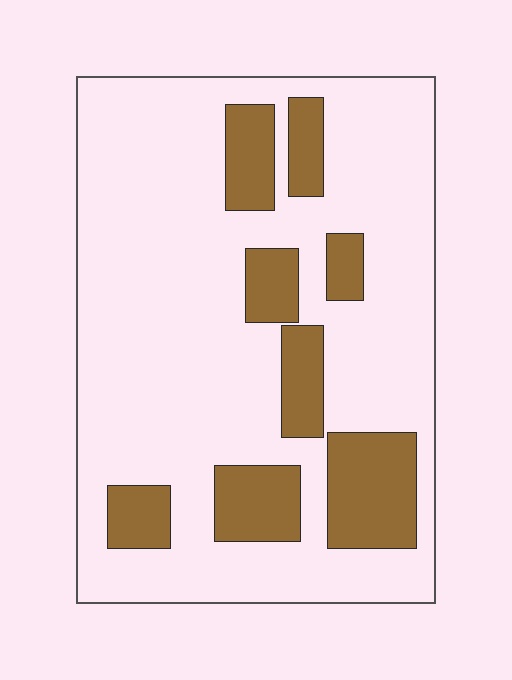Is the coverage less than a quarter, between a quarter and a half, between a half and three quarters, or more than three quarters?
Less than a quarter.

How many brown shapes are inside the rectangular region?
8.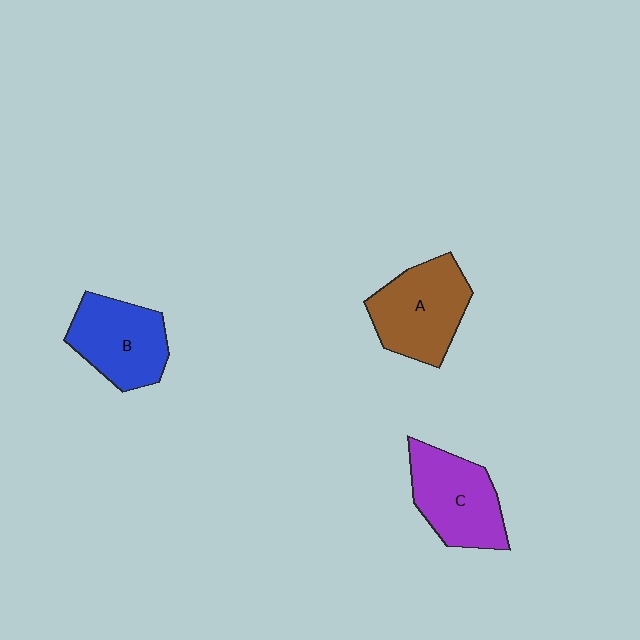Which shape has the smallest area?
Shape B (blue).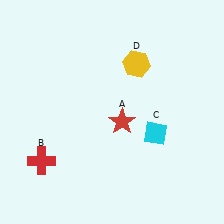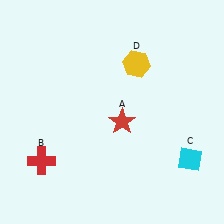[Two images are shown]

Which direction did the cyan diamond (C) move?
The cyan diamond (C) moved right.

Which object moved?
The cyan diamond (C) moved right.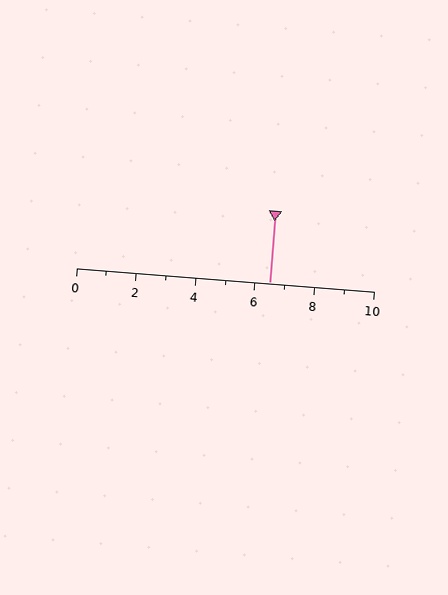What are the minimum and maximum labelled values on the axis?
The axis runs from 0 to 10.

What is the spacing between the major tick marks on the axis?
The major ticks are spaced 2 apart.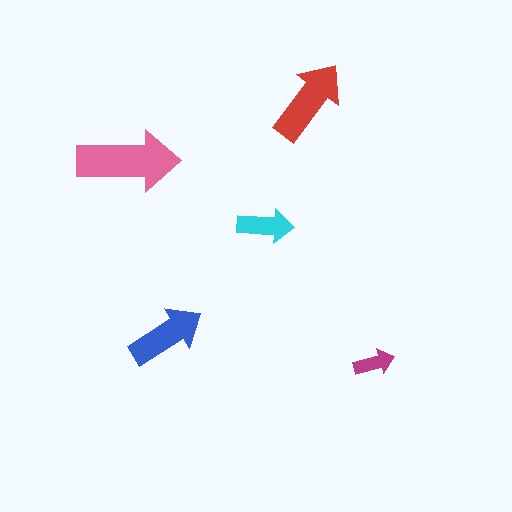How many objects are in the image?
There are 5 objects in the image.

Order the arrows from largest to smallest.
the pink one, the red one, the blue one, the cyan one, the magenta one.